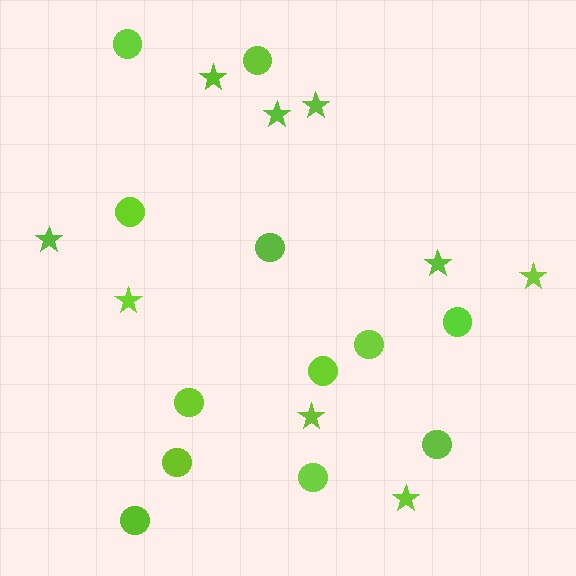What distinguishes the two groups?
There are 2 groups: one group of stars (9) and one group of circles (12).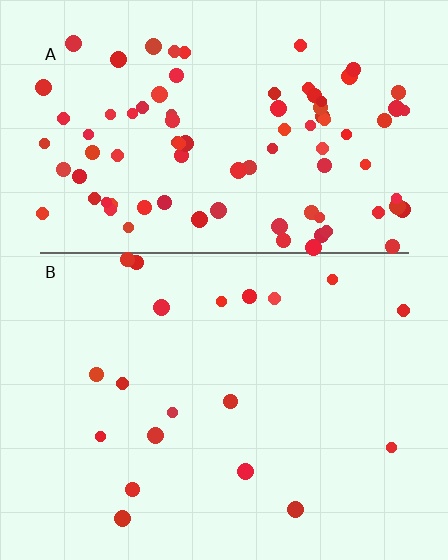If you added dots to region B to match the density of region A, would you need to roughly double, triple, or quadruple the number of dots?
Approximately quadruple.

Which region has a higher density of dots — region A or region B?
A (the top).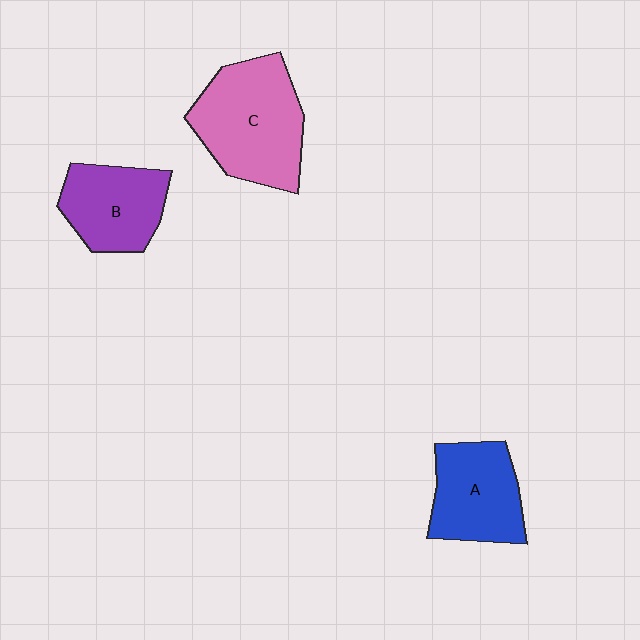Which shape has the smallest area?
Shape B (purple).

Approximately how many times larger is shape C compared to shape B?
Approximately 1.5 times.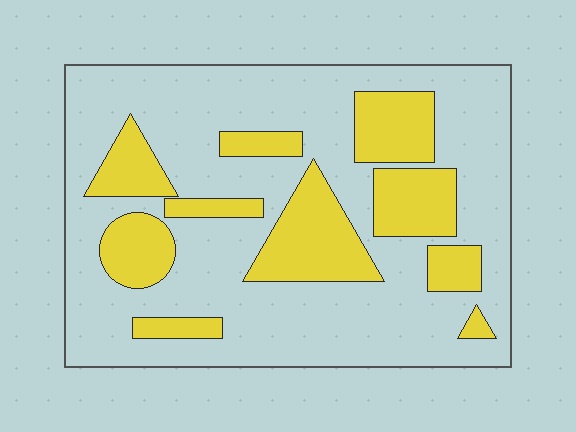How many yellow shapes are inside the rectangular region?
10.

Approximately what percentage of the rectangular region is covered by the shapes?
Approximately 30%.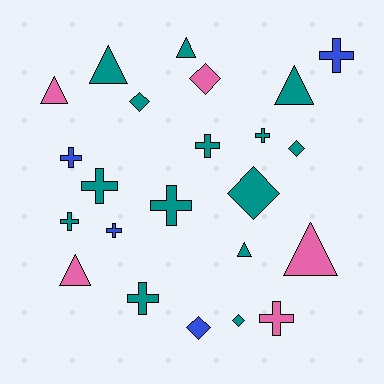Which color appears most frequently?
Teal, with 14 objects.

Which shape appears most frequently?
Cross, with 10 objects.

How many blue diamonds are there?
There is 1 blue diamond.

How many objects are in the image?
There are 23 objects.